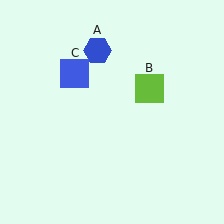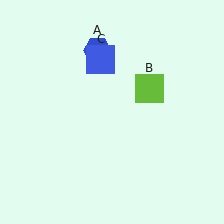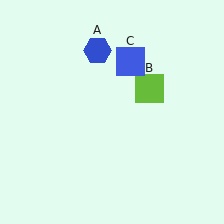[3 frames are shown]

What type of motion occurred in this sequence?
The blue square (object C) rotated clockwise around the center of the scene.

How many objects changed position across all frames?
1 object changed position: blue square (object C).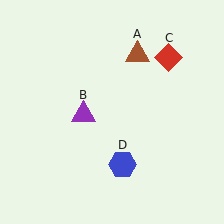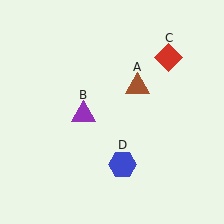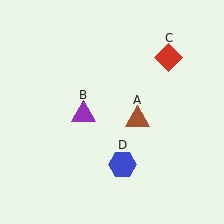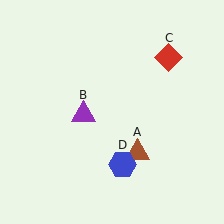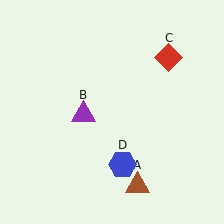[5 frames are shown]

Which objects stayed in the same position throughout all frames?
Purple triangle (object B) and red diamond (object C) and blue hexagon (object D) remained stationary.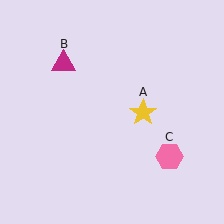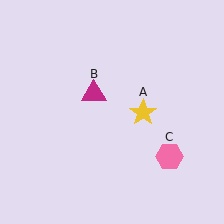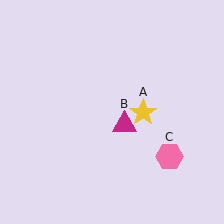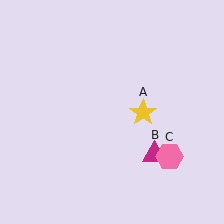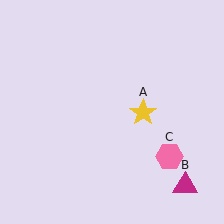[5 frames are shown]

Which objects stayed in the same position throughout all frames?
Yellow star (object A) and pink hexagon (object C) remained stationary.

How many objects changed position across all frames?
1 object changed position: magenta triangle (object B).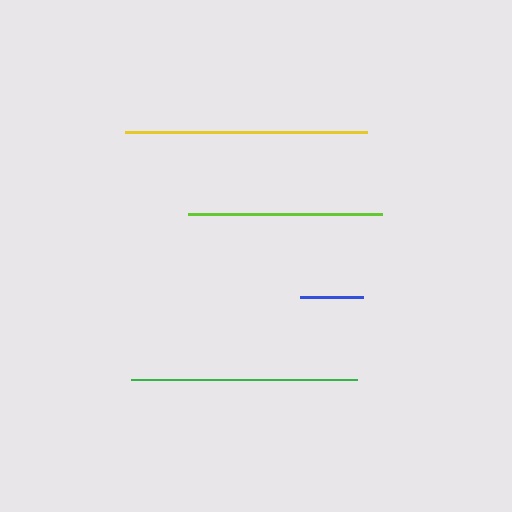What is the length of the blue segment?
The blue segment is approximately 63 pixels long.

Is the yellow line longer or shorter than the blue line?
The yellow line is longer than the blue line.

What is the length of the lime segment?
The lime segment is approximately 194 pixels long.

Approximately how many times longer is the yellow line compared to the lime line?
The yellow line is approximately 1.2 times the length of the lime line.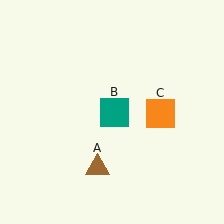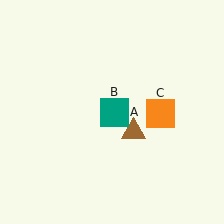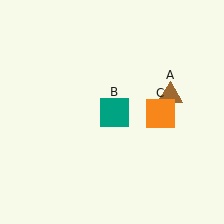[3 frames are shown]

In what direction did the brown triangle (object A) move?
The brown triangle (object A) moved up and to the right.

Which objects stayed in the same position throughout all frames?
Teal square (object B) and orange square (object C) remained stationary.